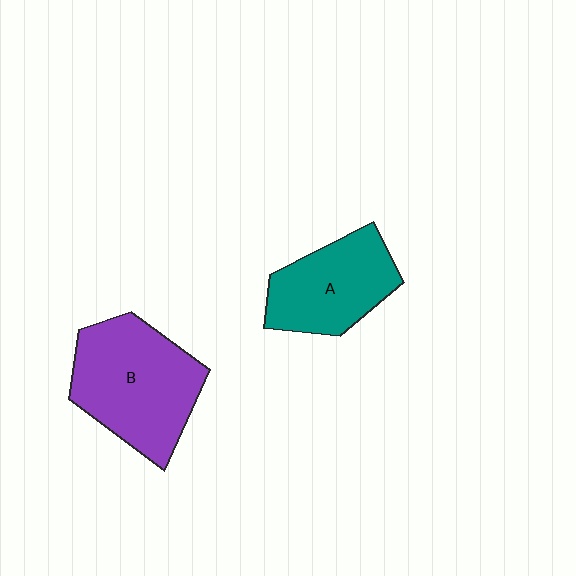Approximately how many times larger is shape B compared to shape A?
Approximately 1.4 times.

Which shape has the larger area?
Shape B (purple).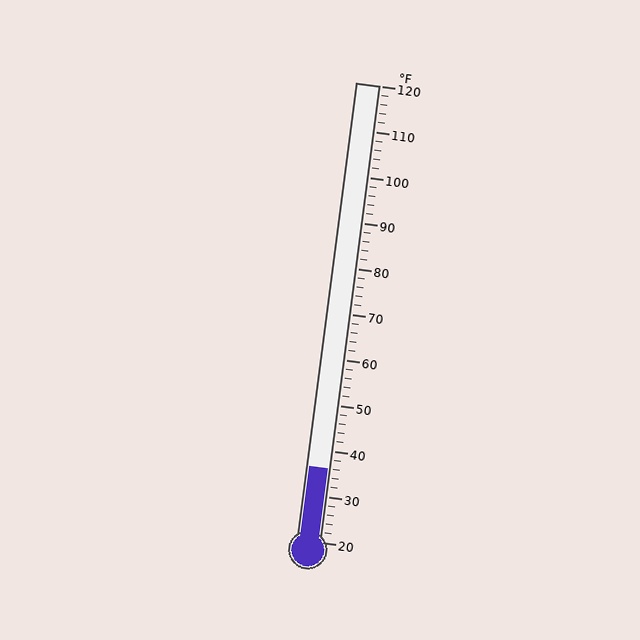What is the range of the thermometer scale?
The thermometer scale ranges from 20°F to 120°F.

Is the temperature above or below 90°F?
The temperature is below 90°F.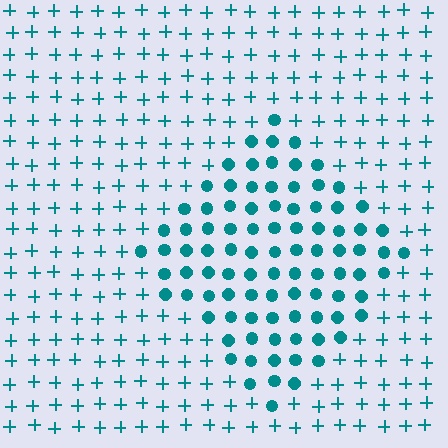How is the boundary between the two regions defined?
The boundary is defined by a change in element shape: circles inside vs. plus signs outside. All elements share the same color and spacing.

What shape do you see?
I see a diamond.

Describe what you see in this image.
The image is filled with small teal elements arranged in a uniform grid. A diamond-shaped region contains circles, while the surrounding area contains plus signs. The boundary is defined purely by the change in element shape.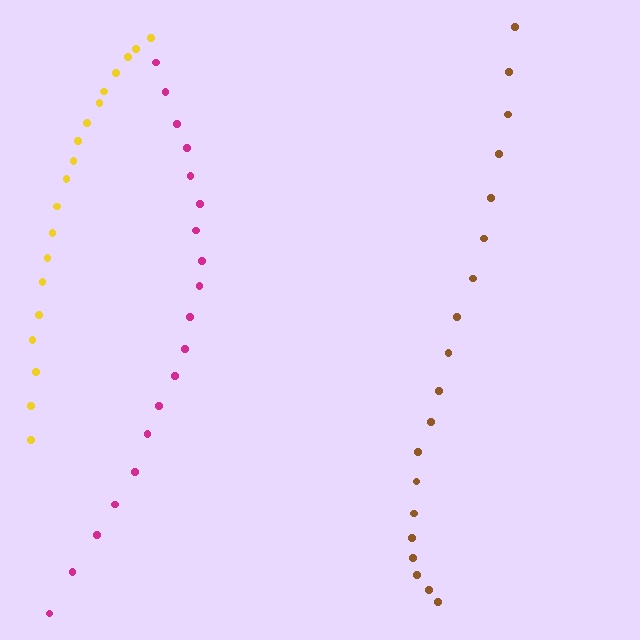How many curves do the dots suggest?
There are 3 distinct paths.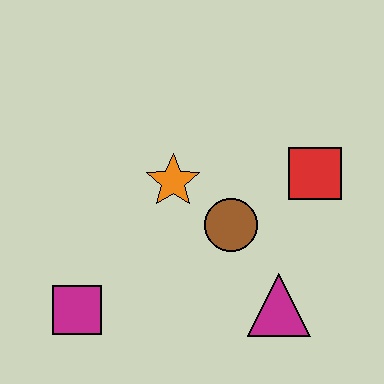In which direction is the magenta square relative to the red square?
The magenta square is to the left of the red square.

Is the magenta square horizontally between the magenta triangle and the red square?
No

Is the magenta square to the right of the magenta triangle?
No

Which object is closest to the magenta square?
The orange star is closest to the magenta square.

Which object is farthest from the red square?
The magenta square is farthest from the red square.